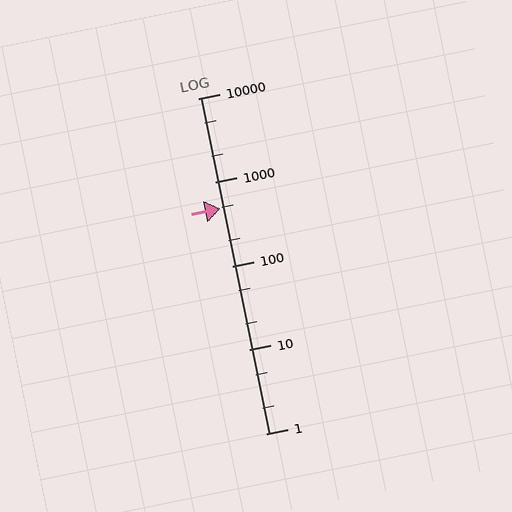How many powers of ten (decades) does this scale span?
The scale spans 4 decades, from 1 to 10000.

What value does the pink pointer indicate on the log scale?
The pointer indicates approximately 480.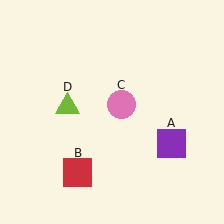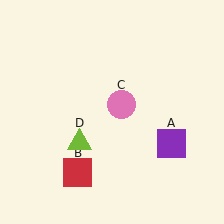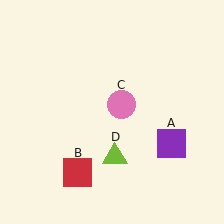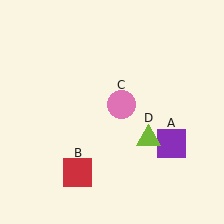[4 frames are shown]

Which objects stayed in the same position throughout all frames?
Purple square (object A) and red square (object B) and pink circle (object C) remained stationary.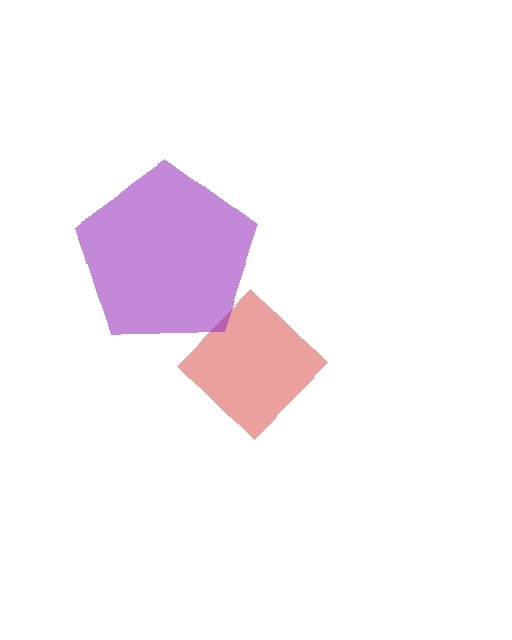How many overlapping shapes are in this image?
There are 2 overlapping shapes in the image.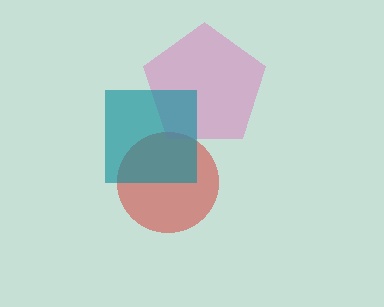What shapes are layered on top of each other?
The layered shapes are: a red circle, a pink pentagon, a teal square.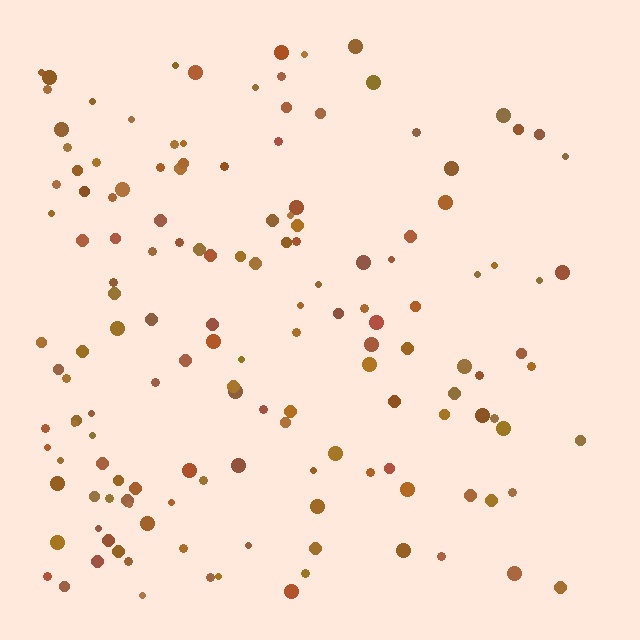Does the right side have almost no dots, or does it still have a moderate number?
Still a moderate number, just noticeably fewer than the left.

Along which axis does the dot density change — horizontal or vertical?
Horizontal.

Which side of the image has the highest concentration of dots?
The left.